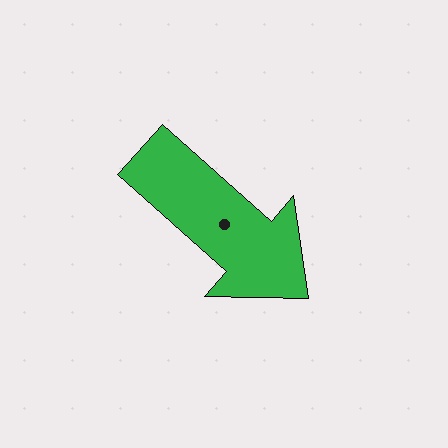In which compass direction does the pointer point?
Southeast.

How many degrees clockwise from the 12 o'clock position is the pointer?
Approximately 131 degrees.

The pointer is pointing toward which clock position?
Roughly 4 o'clock.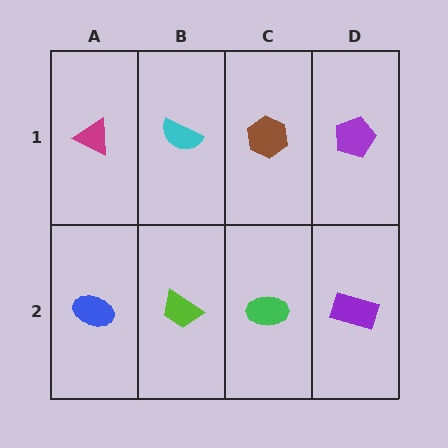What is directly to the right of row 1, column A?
A cyan semicircle.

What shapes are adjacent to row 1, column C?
A green ellipse (row 2, column C), a cyan semicircle (row 1, column B), a purple pentagon (row 1, column D).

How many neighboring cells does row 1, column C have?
3.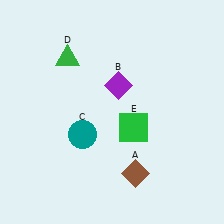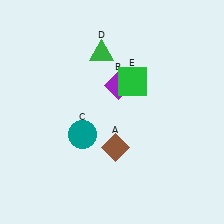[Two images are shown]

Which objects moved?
The objects that moved are: the brown diamond (A), the green triangle (D), the green square (E).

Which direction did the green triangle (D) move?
The green triangle (D) moved right.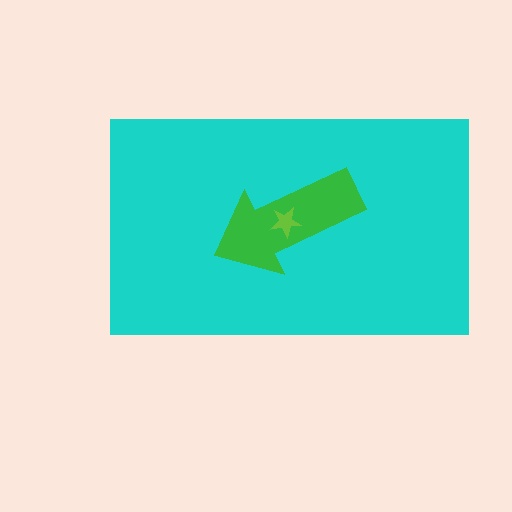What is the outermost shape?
The cyan rectangle.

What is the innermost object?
The lime star.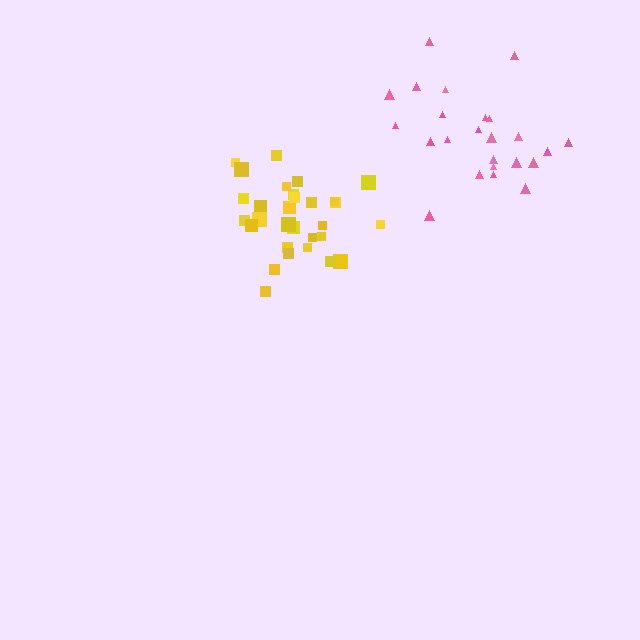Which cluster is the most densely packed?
Yellow.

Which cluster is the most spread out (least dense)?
Pink.